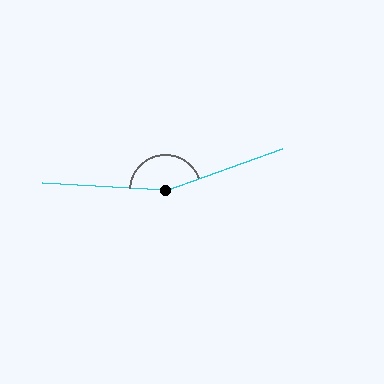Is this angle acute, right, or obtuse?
It is obtuse.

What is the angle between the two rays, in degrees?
Approximately 157 degrees.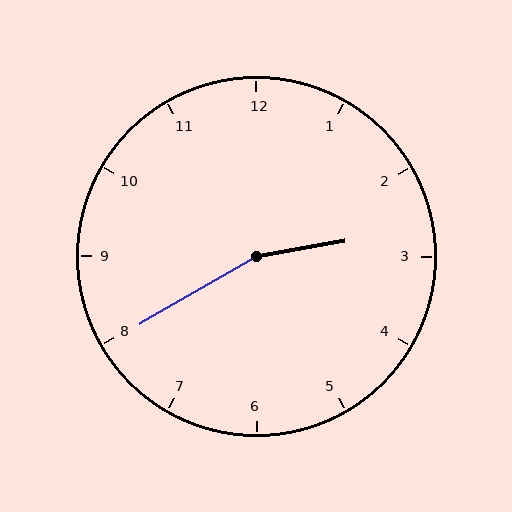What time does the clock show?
2:40.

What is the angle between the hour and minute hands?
Approximately 160 degrees.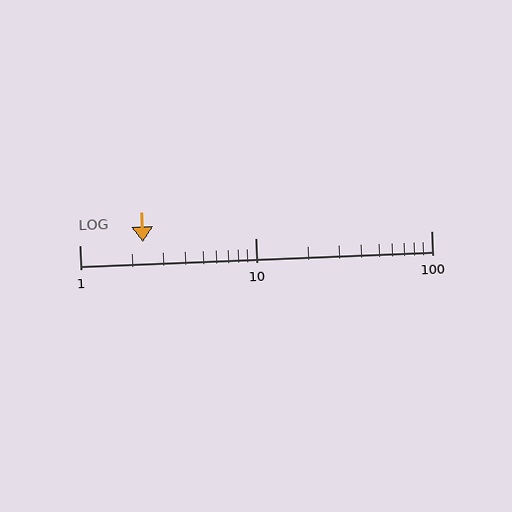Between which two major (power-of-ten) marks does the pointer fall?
The pointer is between 1 and 10.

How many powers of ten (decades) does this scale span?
The scale spans 2 decades, from 1 to 100.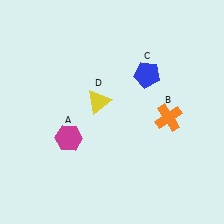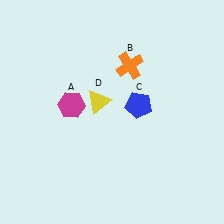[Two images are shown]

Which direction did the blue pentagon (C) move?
The blue pentagon (C) moved down.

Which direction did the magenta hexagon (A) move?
The magenta hexagon (A) moved up.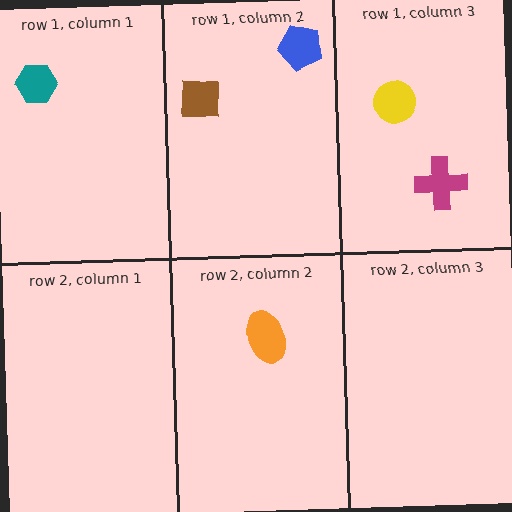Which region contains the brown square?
The row 1, column 2 region.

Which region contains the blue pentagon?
The row 1, column 2 region.